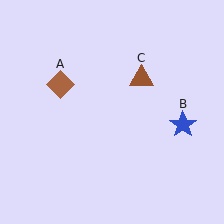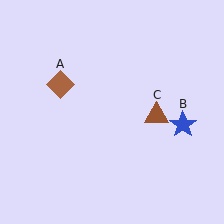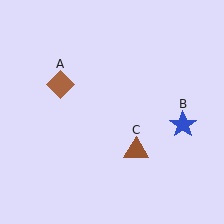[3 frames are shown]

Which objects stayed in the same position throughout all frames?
Brown diamond (object A) and blue star (object B) remained stationary.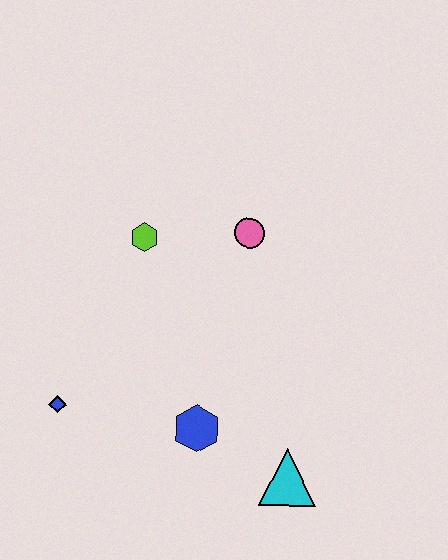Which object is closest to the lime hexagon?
The pink circle is closest to the lime hexagon.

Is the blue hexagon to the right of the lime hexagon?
Yes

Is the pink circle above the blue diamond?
Yes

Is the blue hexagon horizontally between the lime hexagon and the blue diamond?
No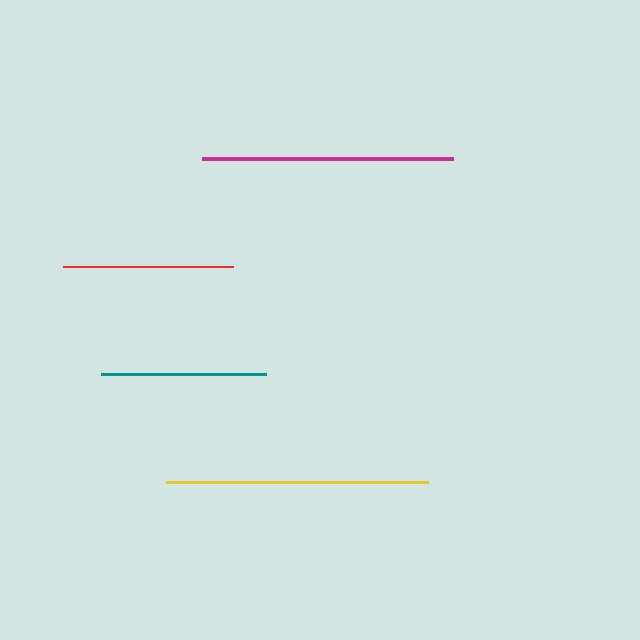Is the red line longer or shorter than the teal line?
The red line is longer than the teal line.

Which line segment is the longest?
The yellow line is the longest at approximately 261 pixels.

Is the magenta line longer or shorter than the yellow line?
The yellow line is longer than the magenta line.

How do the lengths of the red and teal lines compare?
The red and teal lines are approximately the same length.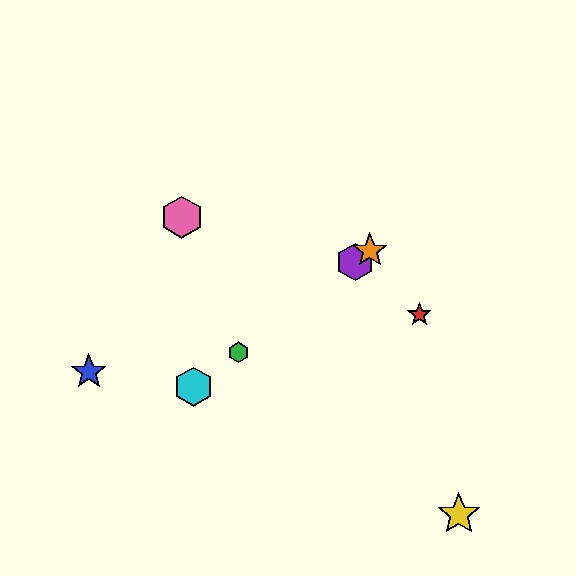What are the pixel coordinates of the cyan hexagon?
The cyan hexagon is at (193, 387).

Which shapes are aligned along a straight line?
The green hexagon, the purple hexagon, the orange star, the cyan hexagon are aligned along a straight line.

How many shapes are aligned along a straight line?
4 shapes (the green hexagon, the purple hexagon, the orange star, the cyan hexagon) are aligned along a straight line.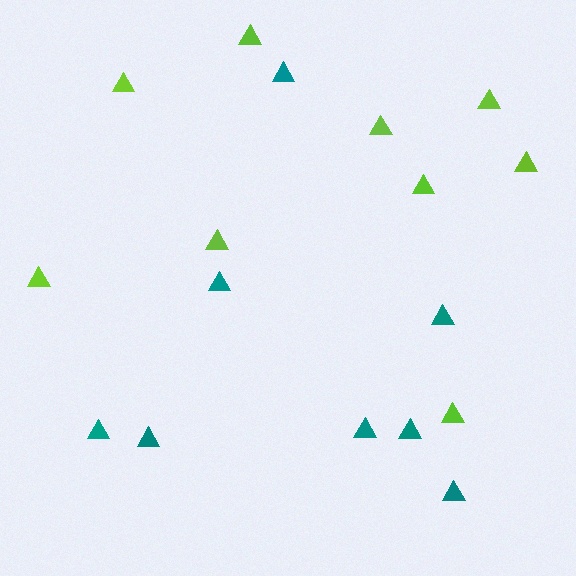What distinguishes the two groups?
There are 2 groups: one group of lime triangles (9) and one group of teal triangles (8).